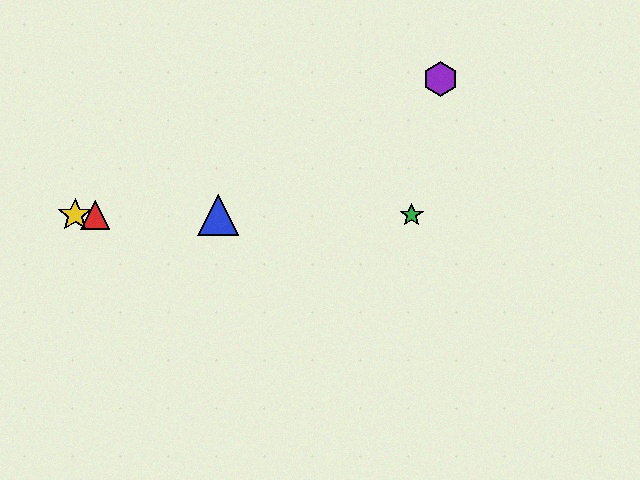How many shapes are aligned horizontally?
4 shapes (the red triangle, the blue triangle, the green star, the yellow star) are aligned horizontally.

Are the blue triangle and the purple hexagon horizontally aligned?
No, the blue triangle is at y≈215 and the purple hexagon is at y≈79.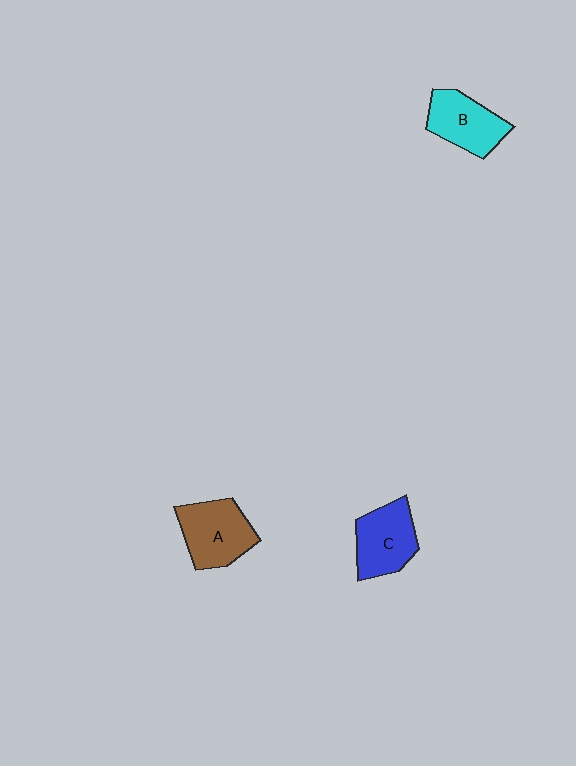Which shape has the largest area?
Shape A (brown).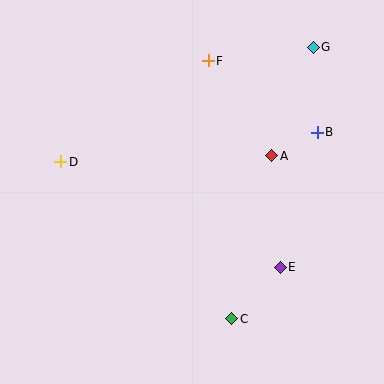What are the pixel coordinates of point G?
Point G is at (313, 47).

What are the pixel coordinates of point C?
Point C is at (232, 319).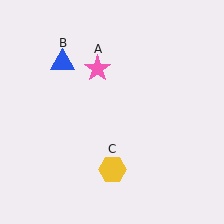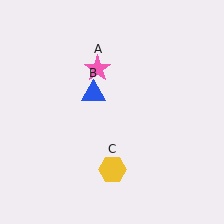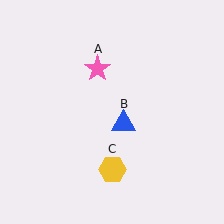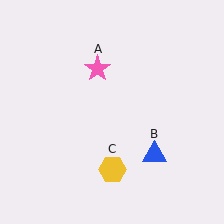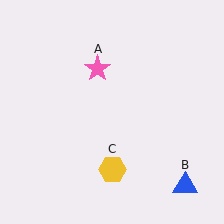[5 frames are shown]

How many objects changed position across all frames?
1 object changed position: blue triangle (object B).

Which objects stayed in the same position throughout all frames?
Pink star (object A) and yellow hexagon (object C) remained stationary.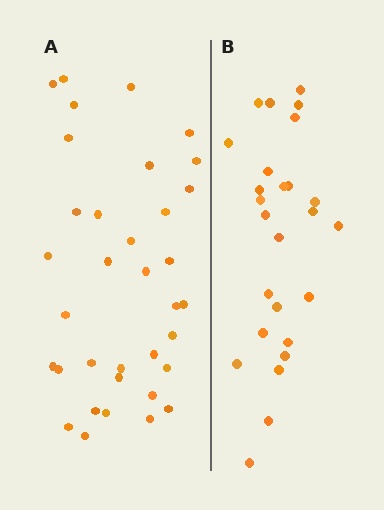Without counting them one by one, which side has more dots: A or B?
Region A (the left region) has more dots.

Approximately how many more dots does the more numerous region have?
Region A has roughly 8 or so more dots than region B.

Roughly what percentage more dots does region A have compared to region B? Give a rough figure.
About 35% more.